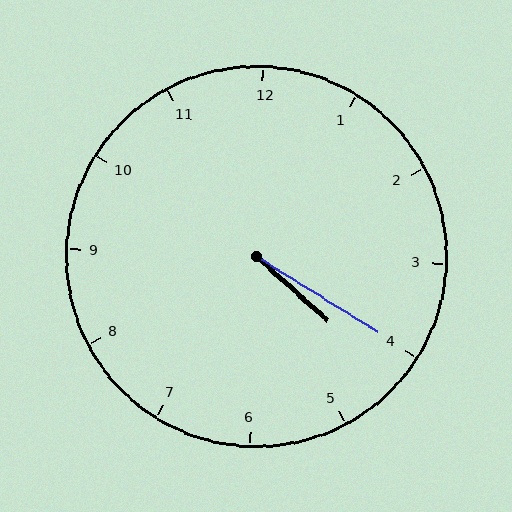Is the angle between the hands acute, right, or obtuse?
It is acute.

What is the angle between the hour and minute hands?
Approximately 10 degrees.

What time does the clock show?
4:20.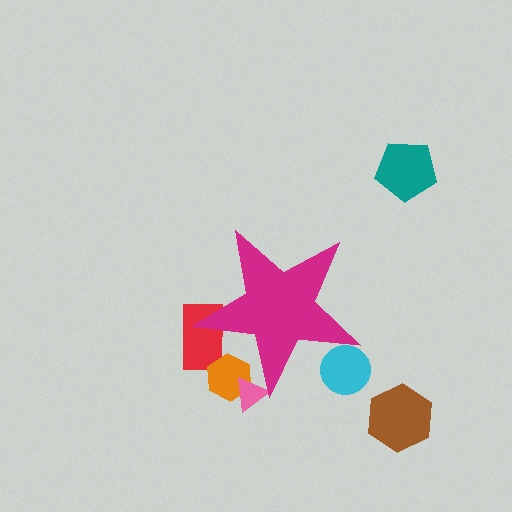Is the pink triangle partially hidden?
Yes, the pink triangle is partially hidden behind the magenta star.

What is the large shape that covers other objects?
A magenta star.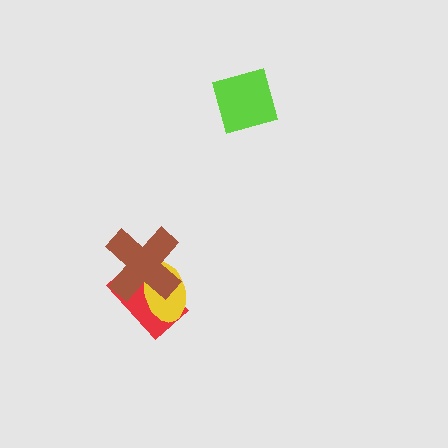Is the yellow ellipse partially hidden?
Yes, it is partially covered by another shape.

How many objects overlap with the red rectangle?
2 objects overlap with the red rectangle.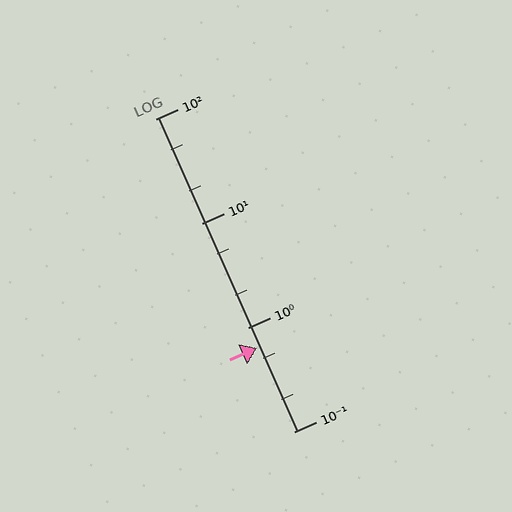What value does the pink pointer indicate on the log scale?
The pointer indicates approximately 0.64.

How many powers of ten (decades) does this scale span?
The scale spans 3 decades, from 0.1 to 100.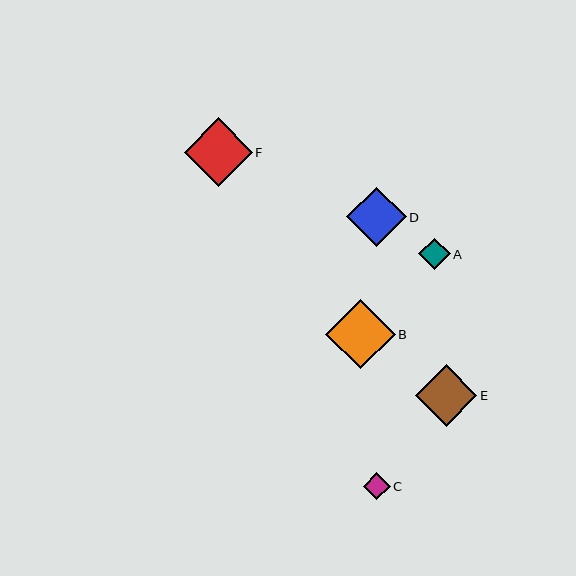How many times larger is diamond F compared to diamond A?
Diamond F is approximately 2.2 times the size of diamond A.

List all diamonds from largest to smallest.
From largest to smallest: B, F, E, D, A, C.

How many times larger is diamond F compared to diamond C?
Diamond F is approximately 2.5 times the size of diamond C.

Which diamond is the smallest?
Diamond C is the smallest with a size of approximately 27 pixels.